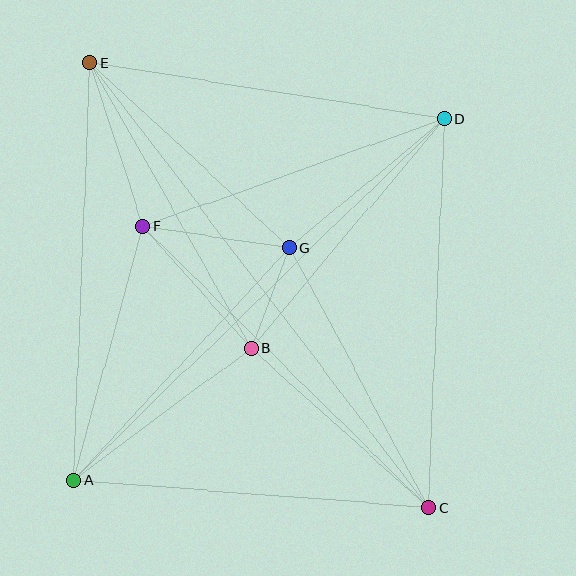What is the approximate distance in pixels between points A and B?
The distance between A and B is approximately 221 pixels.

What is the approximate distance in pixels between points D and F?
The distance between D and F is approximately 320 pixels.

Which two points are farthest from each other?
Points C and E are farthest from each other.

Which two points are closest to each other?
Points B and G are closest to each other.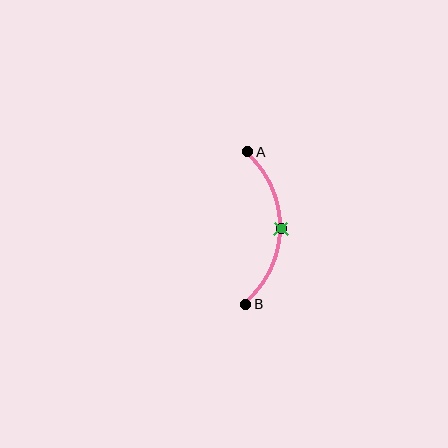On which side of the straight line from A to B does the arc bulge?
The arc bulges to the right of the straight line connecting A and B.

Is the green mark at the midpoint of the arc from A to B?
Yes. The green mark lies on the arc at equal arc-length from both A and B — it is the arc midpoint.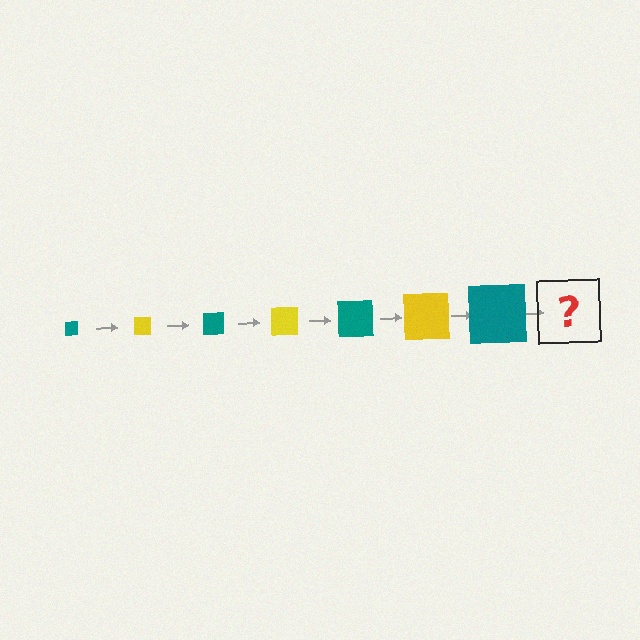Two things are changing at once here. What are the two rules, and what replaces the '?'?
The two rules are that the square grows larger each step and the color cycles through teal and yellow. The '?' should be a yellow square, larger than the previous one.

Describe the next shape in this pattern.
It should be a yellow square, larger than the previous one.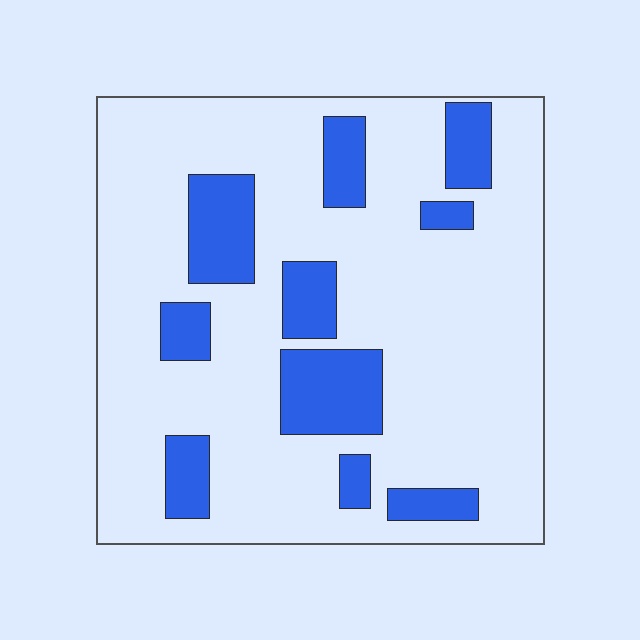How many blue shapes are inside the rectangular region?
10.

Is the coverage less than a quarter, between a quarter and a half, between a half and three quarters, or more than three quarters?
Less than a quarter.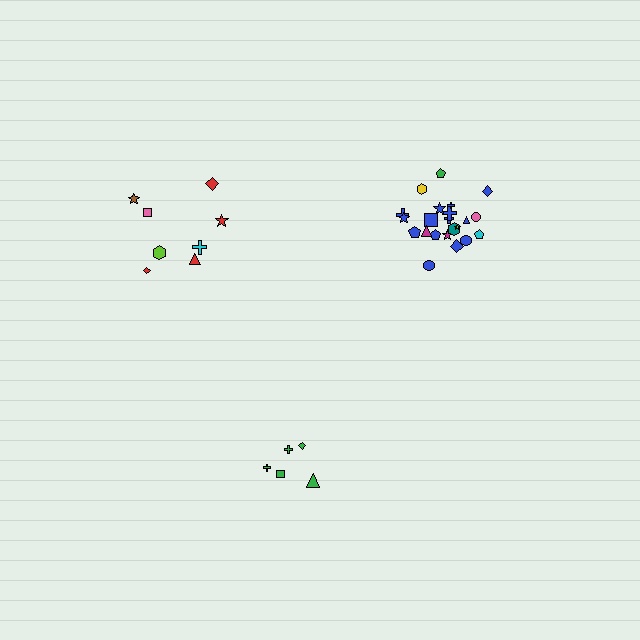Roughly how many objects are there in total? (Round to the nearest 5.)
Roughly 35 objects in total.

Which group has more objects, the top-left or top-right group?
The top-right group.